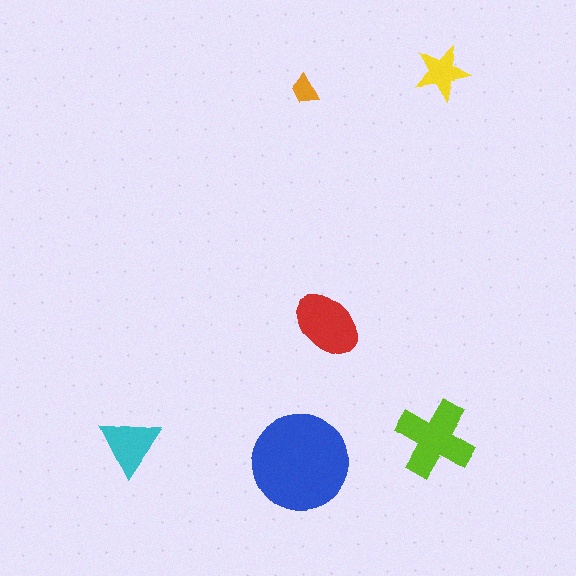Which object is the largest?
The blue circle.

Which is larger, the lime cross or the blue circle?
The blue circle.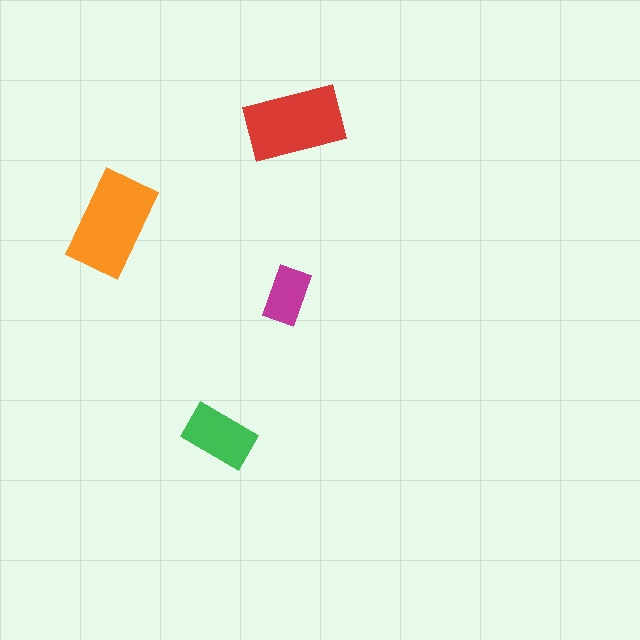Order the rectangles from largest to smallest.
the orange one, the red one, the green one, the magenta one.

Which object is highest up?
The red rectangle is topmost.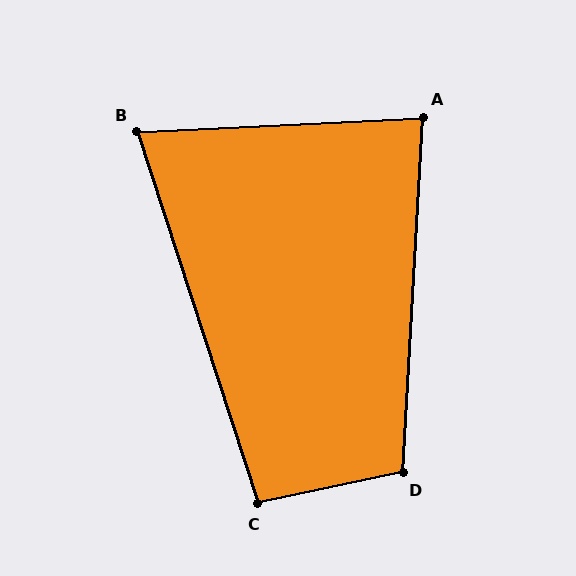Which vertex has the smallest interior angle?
B, at approximately 75 degrees.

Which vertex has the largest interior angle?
D, at approximately 105 degrees.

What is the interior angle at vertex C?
Approximately 96 degrees (obtuse).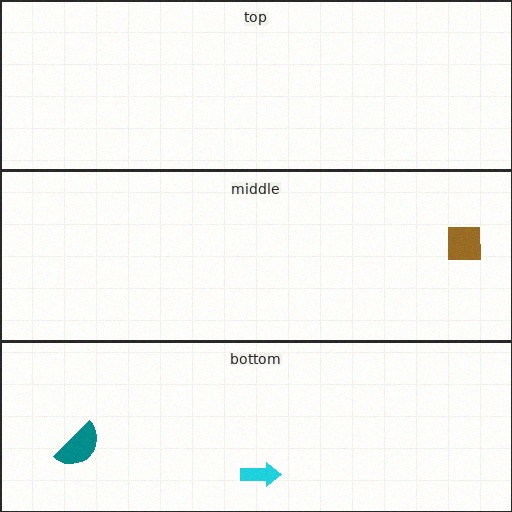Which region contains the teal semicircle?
The bottom region.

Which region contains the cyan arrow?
The bottom region.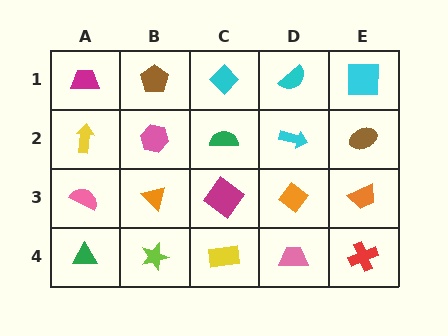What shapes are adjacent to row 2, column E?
A cyan square (row 1, column E), an orange trapezoid (row 3, column E), a cyan arrow (row 2, column D).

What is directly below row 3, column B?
A lime star.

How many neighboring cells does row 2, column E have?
3.